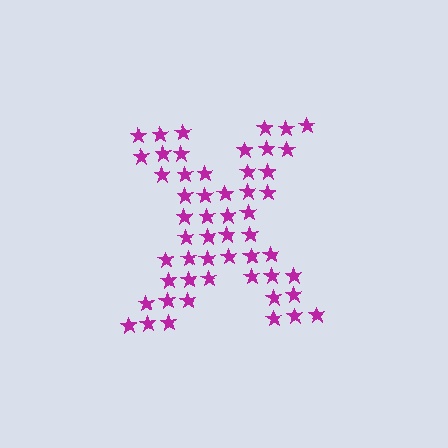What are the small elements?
The small elements are stars.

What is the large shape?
The large shape is the letter X.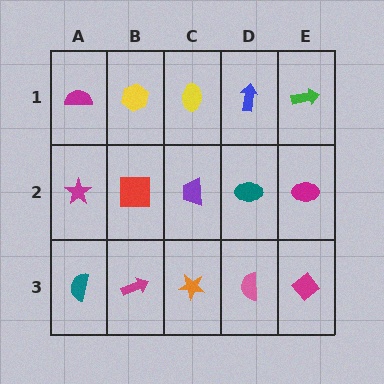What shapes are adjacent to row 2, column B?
A yellow hexagon (row 1, column B), a magenta arrow (row 3, column B), a magenta star (row 2, column A), a purple trapezoid (row 2, column C).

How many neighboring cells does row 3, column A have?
2.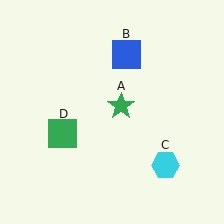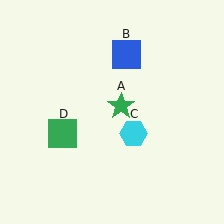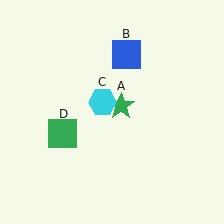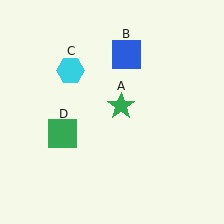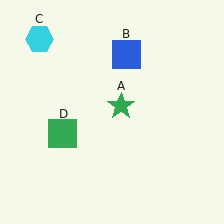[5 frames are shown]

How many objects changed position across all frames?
1 object changed position: cyan hexagon (object C).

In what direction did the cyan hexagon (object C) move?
The cyan hexagon (object C) moved up and to the left.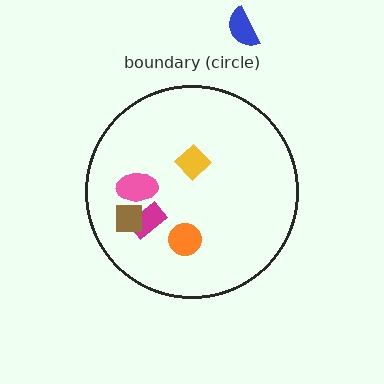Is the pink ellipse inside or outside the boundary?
Inside.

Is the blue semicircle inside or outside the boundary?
Outside.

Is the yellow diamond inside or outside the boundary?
Inside.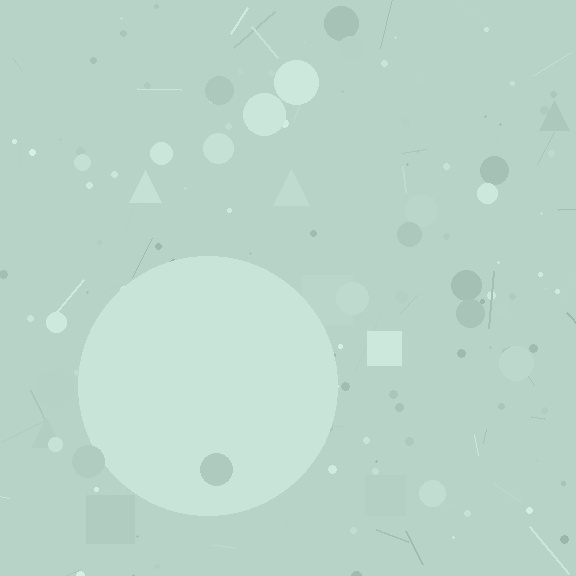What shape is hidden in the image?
A circle is hidden in the image.